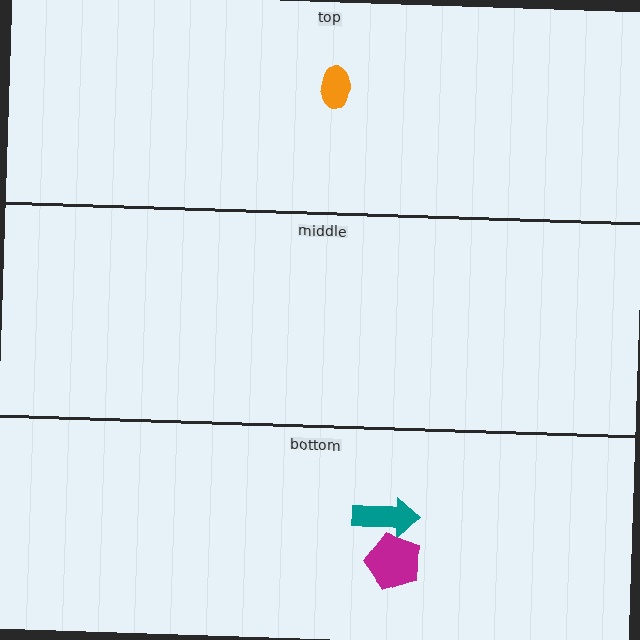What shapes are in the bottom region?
The teal arrow, the magenta pentagon.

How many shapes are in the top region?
1.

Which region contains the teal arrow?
The bottom region.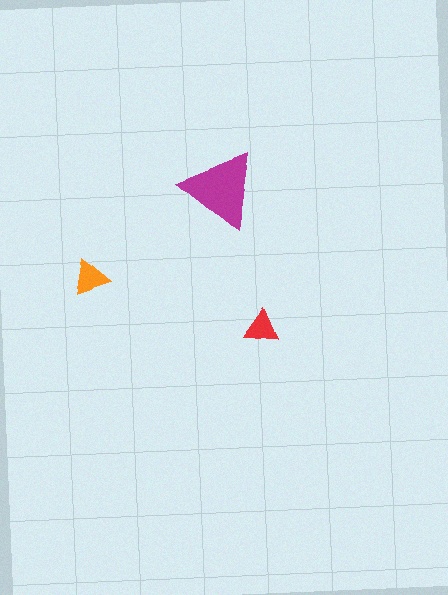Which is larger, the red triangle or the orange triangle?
The orange one.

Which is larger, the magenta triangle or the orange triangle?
The magenta one.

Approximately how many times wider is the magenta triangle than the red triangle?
About 2.5 times wider.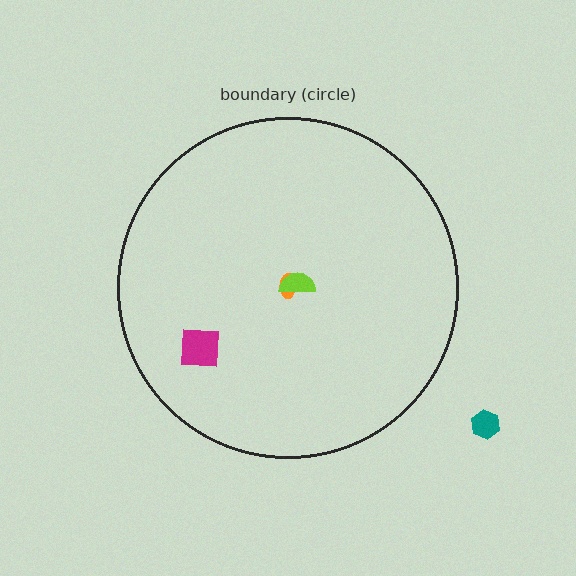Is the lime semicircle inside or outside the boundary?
Inside.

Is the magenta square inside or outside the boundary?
Inside.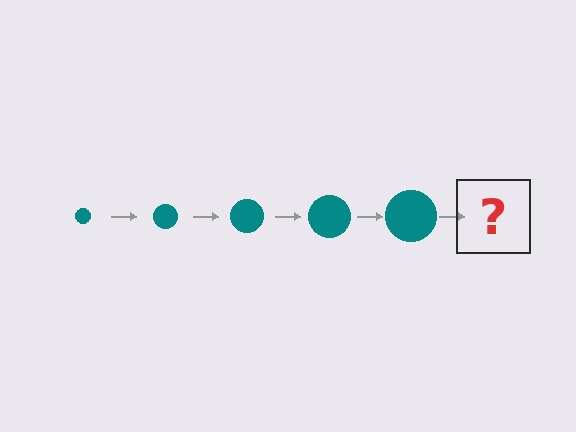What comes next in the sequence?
The next element should be a teal circle, larger than the previous one.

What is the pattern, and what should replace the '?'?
The pattern is that the circle gets progressively larger each step. The '?' should be a teal circle, larger than the previous one.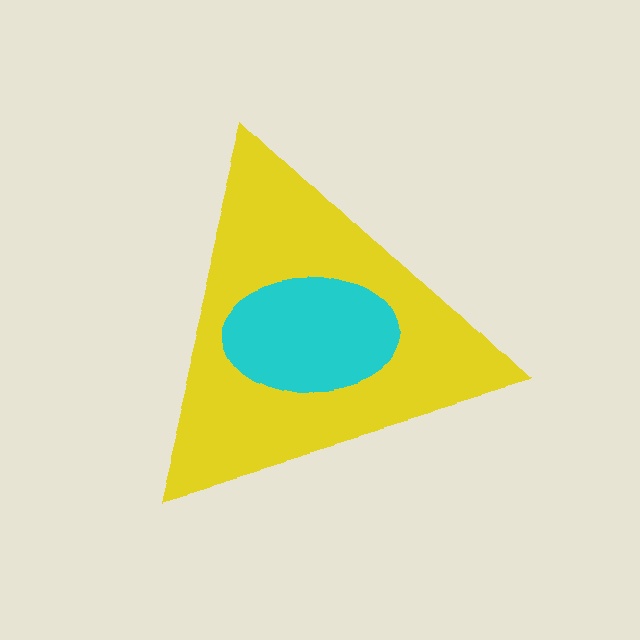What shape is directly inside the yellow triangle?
The cyan ellipse.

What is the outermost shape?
The yellow triangle.